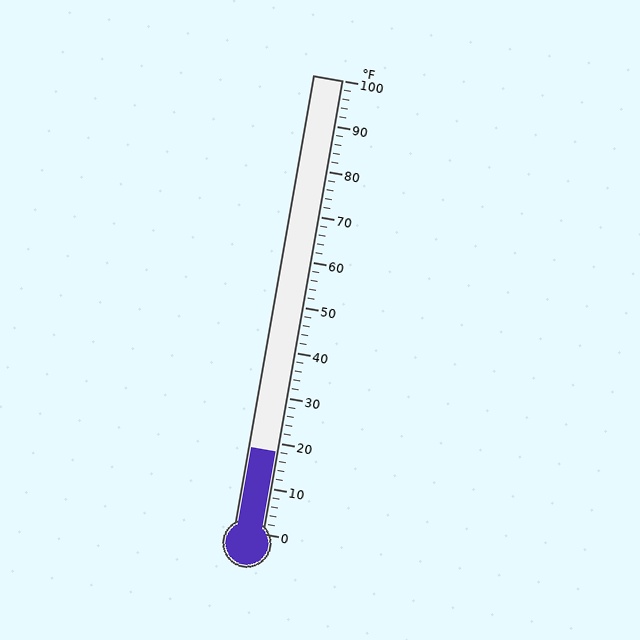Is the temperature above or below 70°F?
The temperature is below 70°F.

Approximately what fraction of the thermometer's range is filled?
The thermometer is filled to approximately 20% of its range.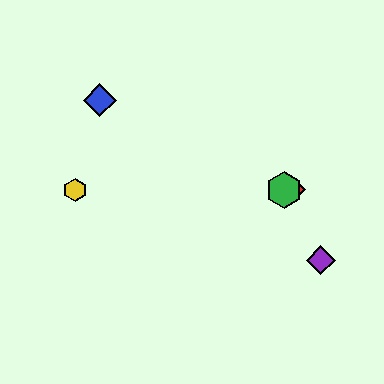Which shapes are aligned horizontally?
The red diamond, the green hexagon, the yellow hexagon are aligned horizontally.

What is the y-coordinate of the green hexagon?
The green hexagon is at y≈190.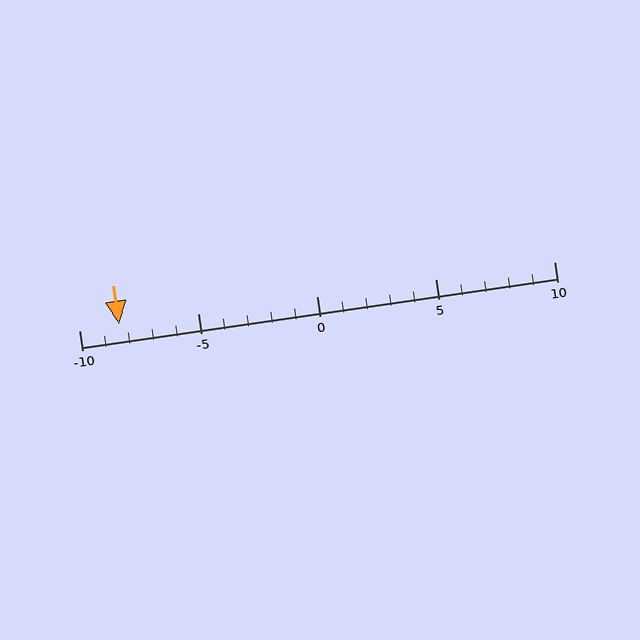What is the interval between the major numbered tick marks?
The major tick marks are spaced 5 units apart.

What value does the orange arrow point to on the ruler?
The orange arrow points to approximately -8.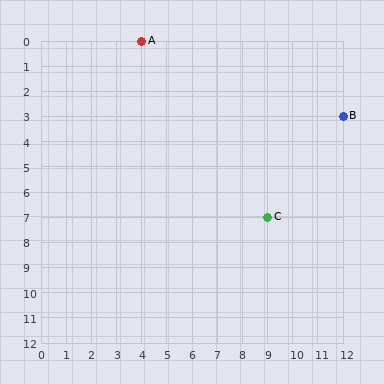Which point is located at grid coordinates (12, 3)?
Point B is at (12, 3).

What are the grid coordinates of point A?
Point A is at grid coordinates (4, 0).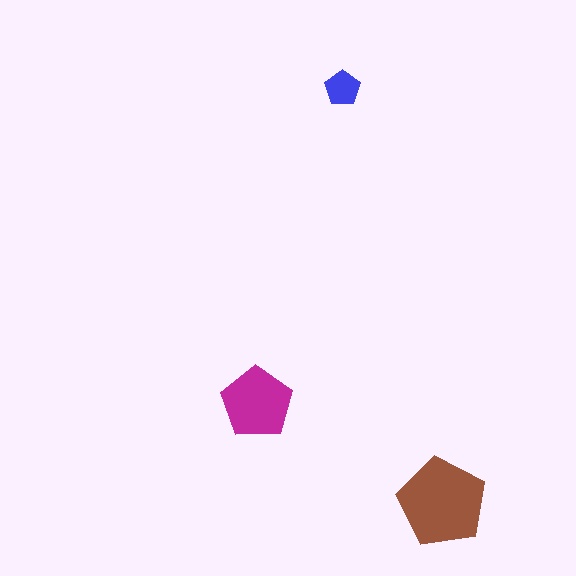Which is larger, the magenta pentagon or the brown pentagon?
The brown one.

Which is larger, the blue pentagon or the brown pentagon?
The brown one.